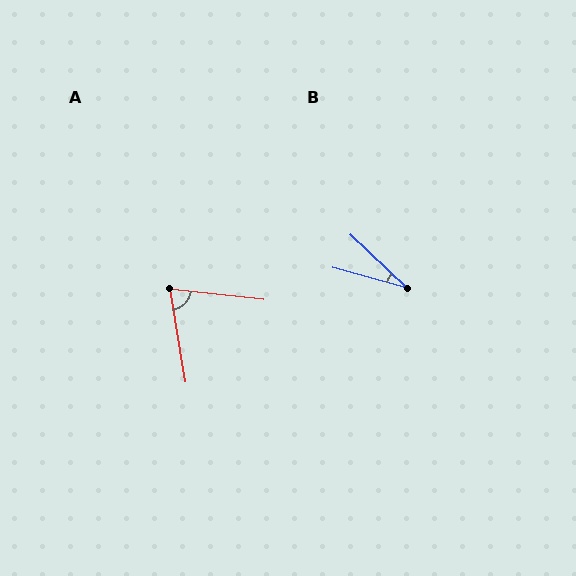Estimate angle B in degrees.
Approximately 28 degrees.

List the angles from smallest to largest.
B (28°), A (74°).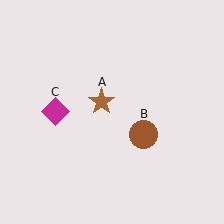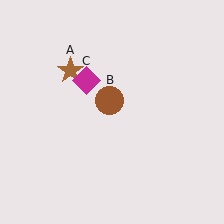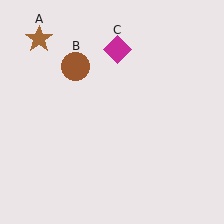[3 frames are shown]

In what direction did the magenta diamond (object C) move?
The magenta diamond (object C) moved up and to the right.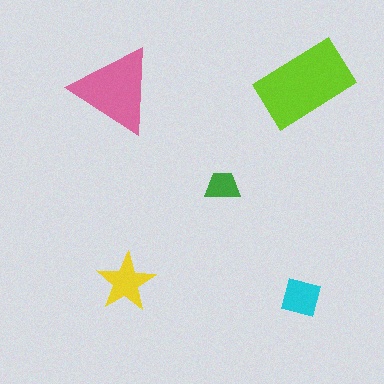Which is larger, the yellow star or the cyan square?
The yellow star.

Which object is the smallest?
The green trapezoid.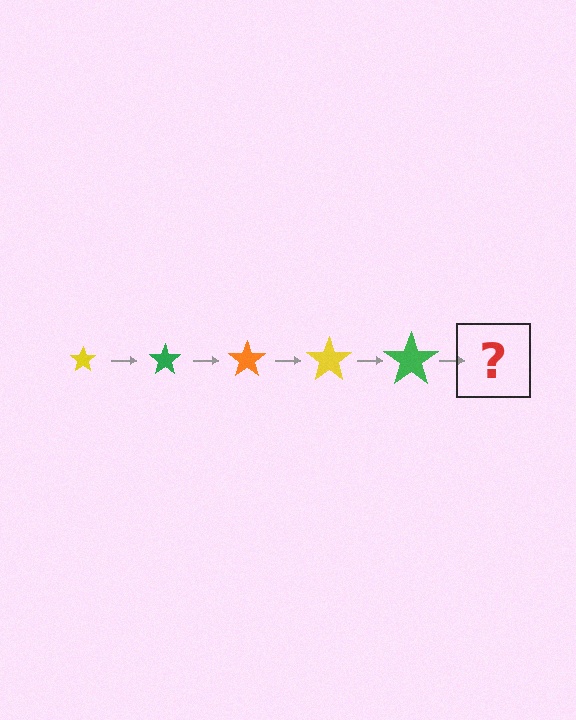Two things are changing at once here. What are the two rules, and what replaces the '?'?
The two rules are that the star grows larger each step and the color cycles through yellow, green, and orange. The '?' should be an orange star, larger than the previous one.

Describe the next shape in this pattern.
It should be an orange star, larger than the previous one.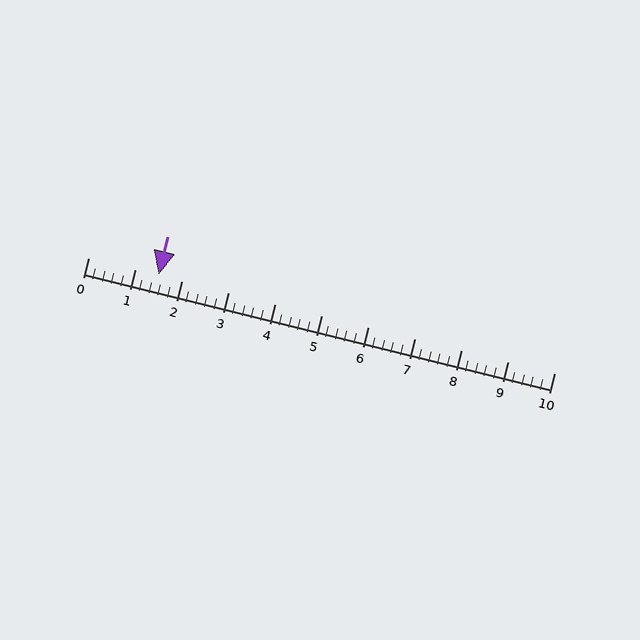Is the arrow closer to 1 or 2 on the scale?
The arrow is closer to 2.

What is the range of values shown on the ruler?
The ruler shows values from 0 to 10.